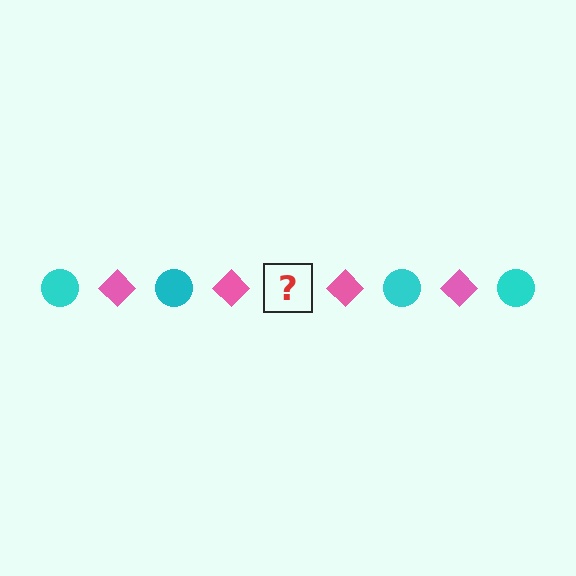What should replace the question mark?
The question mark should be replaced with a cyan circle.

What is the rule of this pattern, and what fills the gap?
The rule is that the pattern alternates between cyan circle and pink diamond. The gap should be filled with a cyan circle.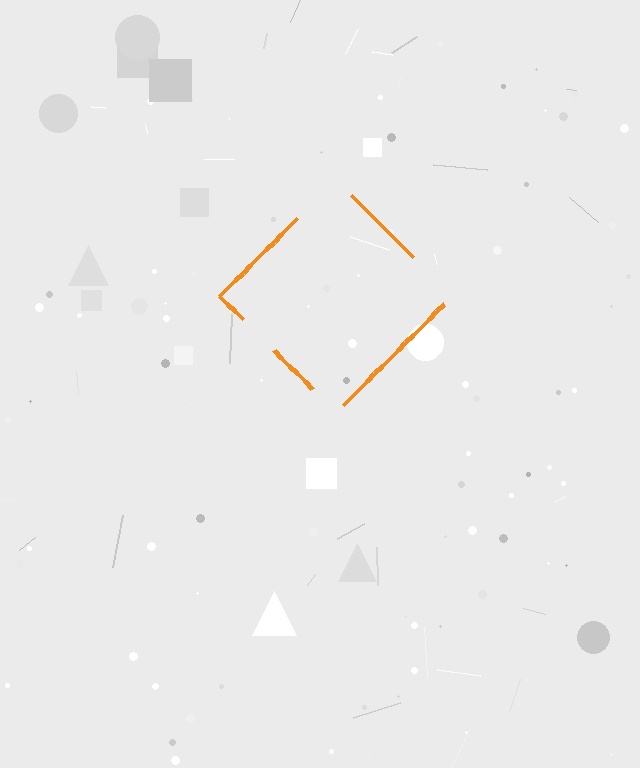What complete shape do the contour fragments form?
The contour fragments form a diamond.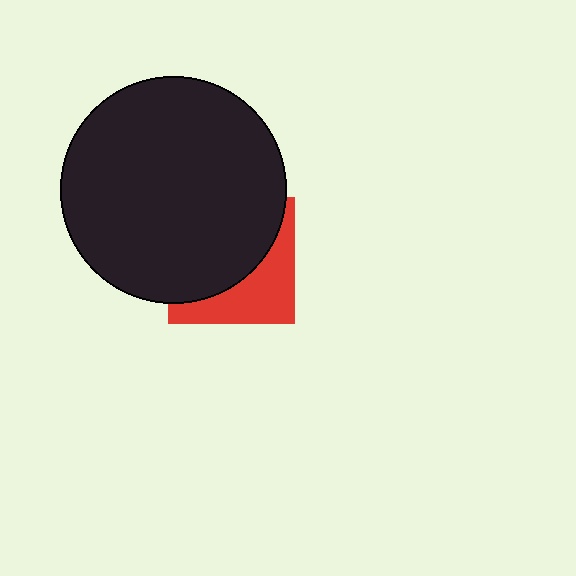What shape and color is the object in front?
The object in front is a black circle.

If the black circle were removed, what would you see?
You would see the complete red square.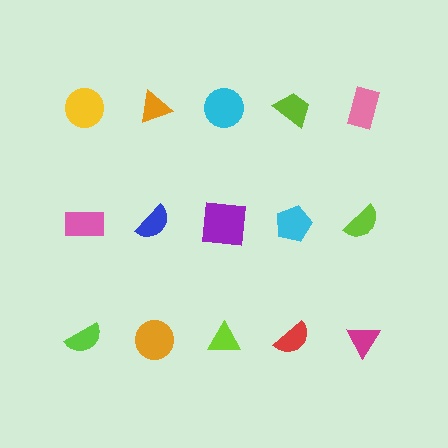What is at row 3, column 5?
A magenta triangle.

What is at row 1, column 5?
A pink rectangle.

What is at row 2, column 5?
A lime semicircle.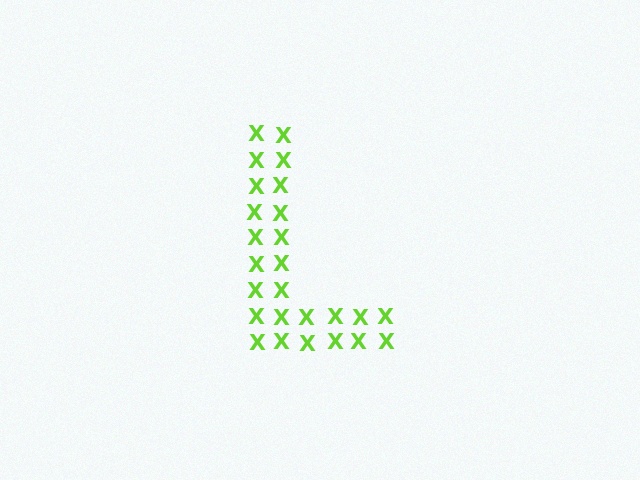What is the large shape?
The large shape is the letter L.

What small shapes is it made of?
It is made of small letter X's.